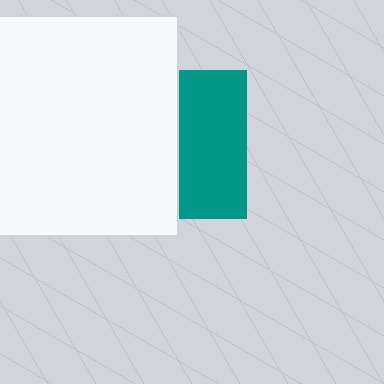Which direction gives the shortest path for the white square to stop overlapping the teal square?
Moving left gives the shortest separation.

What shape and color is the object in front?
The object in front is a white square.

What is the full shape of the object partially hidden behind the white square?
The partially hidden object is a teal square.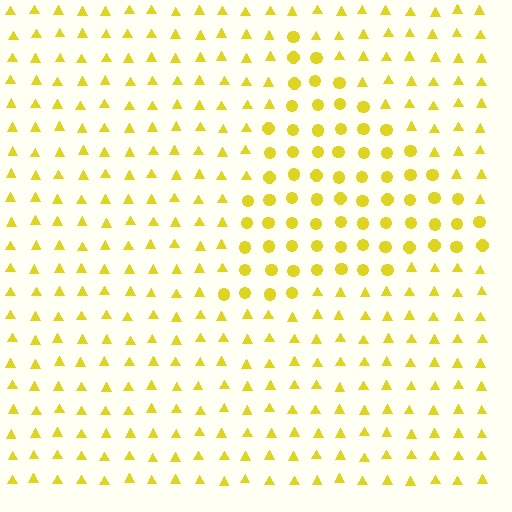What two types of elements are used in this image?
The image uses circles inside the triangle region and triangles outside it.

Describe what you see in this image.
The image is filled with small yellow elements arranged in a uniform grid. A triangle-shaped region contains circles, while the surrounding area contains triangles. The boundary is defined purely by the change in element shape.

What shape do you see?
I see a triangle.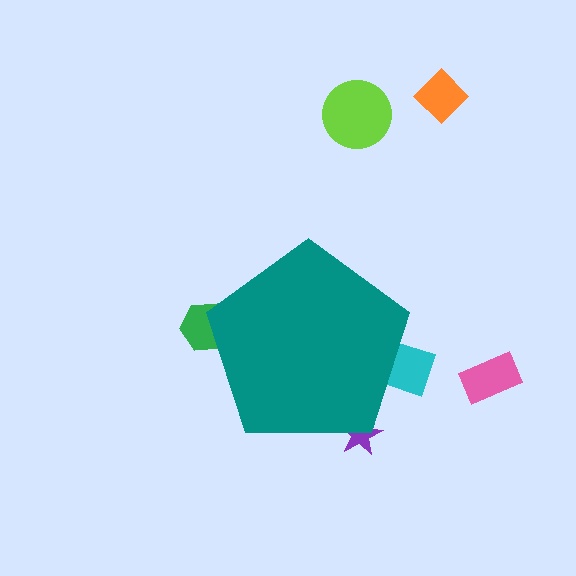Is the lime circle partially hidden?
No, the lime circle is fully visible.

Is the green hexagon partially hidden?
Yes, the green hexagon is partially hidden behind the teal pentagon.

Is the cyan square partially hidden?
Yes, the cyan square is partially hidden behind the teal pentagon.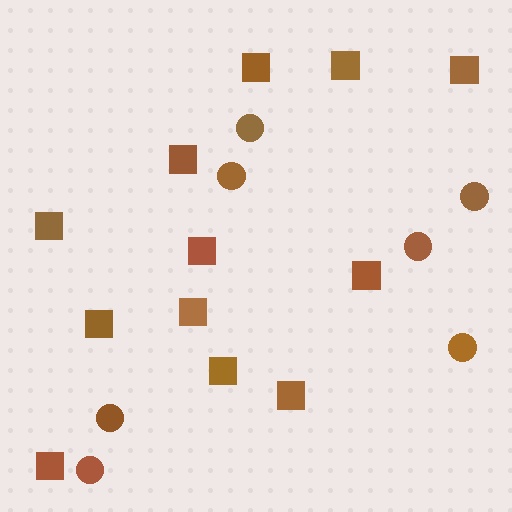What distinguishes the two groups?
There are 2 groups: one group of squares (12) and one group of circles (7).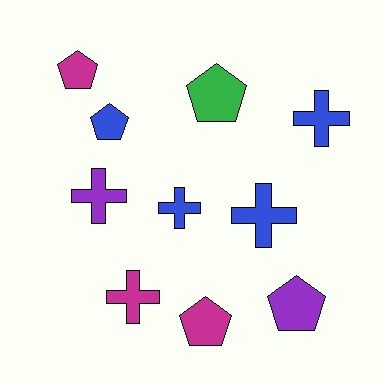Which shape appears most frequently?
Pentagon, with 5 objects.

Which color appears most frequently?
Blue, with 4 objects.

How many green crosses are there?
There are no green crosses.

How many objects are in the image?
There are 10 objects.